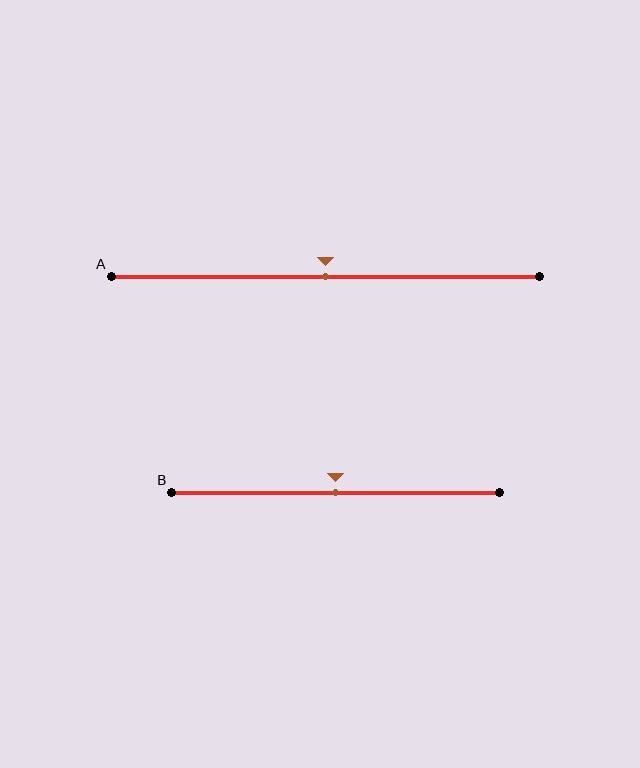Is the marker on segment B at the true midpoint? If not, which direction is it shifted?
Yes, the marker on segment B is at the true midpoint.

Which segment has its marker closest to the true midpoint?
Segment A has its marker closest to the true midpoint.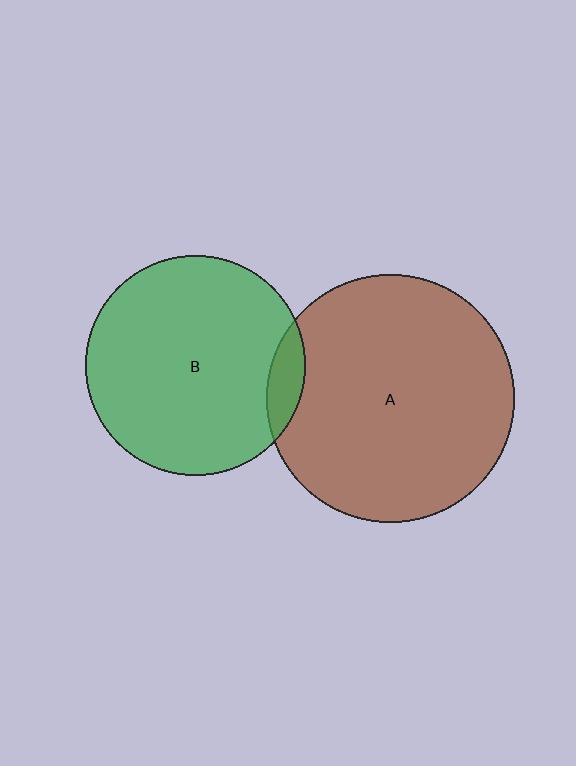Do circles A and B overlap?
Yes.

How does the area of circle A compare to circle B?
Approximately 1.3 times.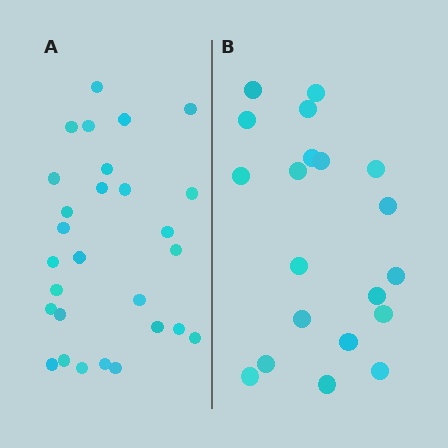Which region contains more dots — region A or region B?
Region A (the left region) has more dots.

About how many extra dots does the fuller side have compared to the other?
Region A has roughly 8 or so more dots than region B.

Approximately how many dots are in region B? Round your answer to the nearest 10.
About 20 dots.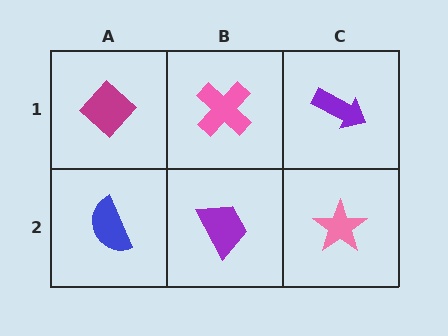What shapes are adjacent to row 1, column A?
A blue semicircle (row 2, column A), a pink cross (row 1, column B).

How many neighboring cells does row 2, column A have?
2.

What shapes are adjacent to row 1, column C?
A pink star (row 2, column C), a pink cross (row 1, column B).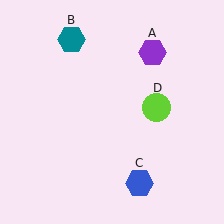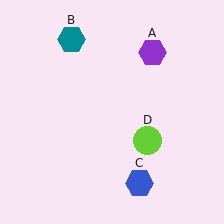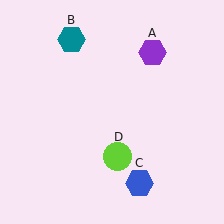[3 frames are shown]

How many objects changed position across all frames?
1 object changed position: lime circle (object D).